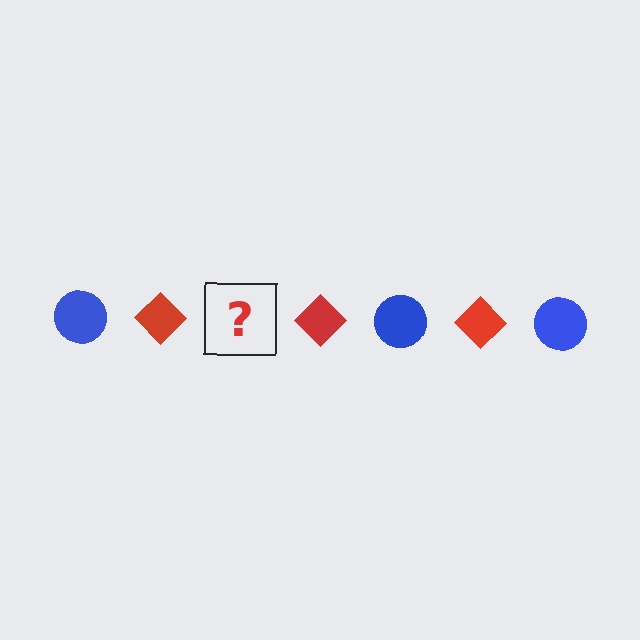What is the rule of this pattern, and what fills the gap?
The rule is that the pattern alternates between blue circle and red diamond. The gap should be filled with a blue circle.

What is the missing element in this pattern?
The missing element is a blue circle.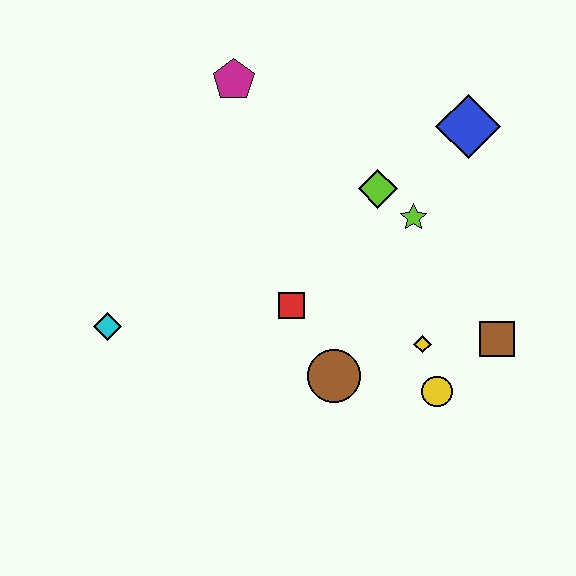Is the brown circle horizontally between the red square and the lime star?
Yes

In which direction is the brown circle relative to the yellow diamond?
The brown circle is to the left of the yellow diamond.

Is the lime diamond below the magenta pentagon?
Yes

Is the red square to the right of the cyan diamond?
Yes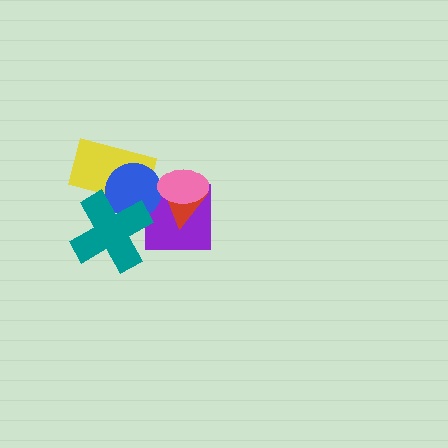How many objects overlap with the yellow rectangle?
2 objects overlap with the yellow rectangle.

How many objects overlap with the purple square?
3 objects overlap with the purple square.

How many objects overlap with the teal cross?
2 objects overlap with the teal cross.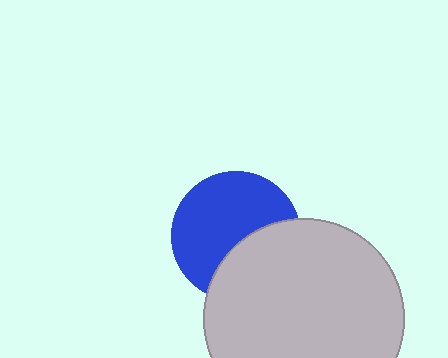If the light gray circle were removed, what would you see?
You would see the complete blue circle.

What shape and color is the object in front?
The object in front is a light gray circle.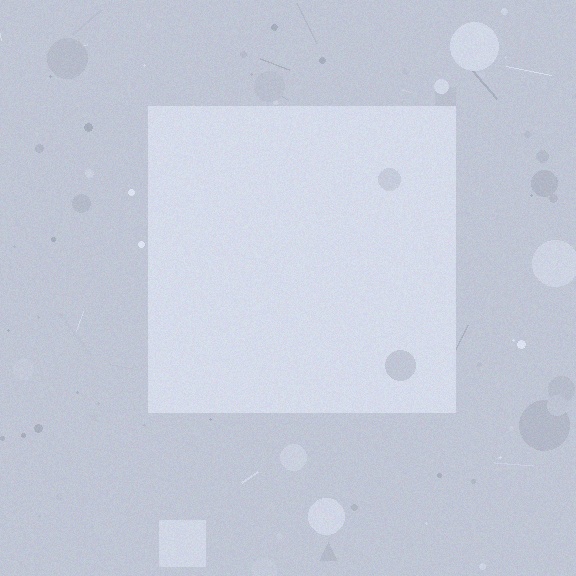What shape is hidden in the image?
A square is hidden in the image.